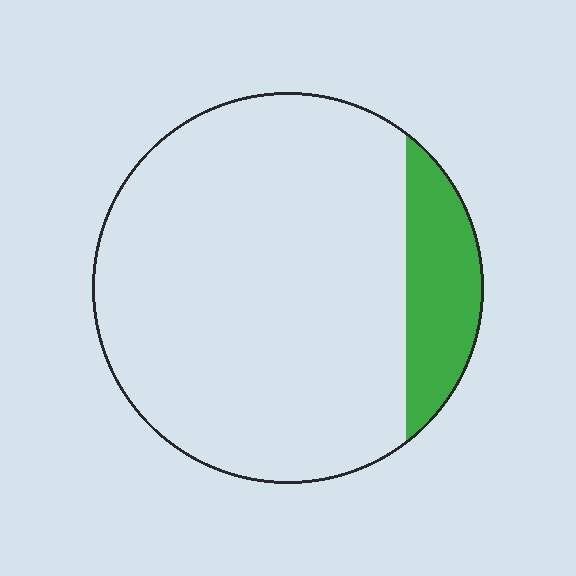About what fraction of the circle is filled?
About one eighth (1/8).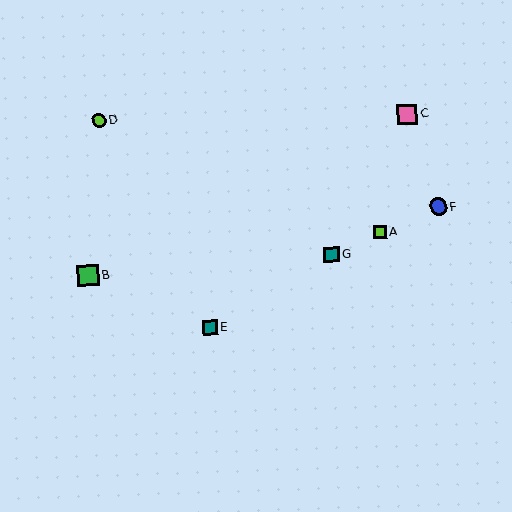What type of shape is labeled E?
Shape E is a teal square.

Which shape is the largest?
The green square (labeled B) is the largest.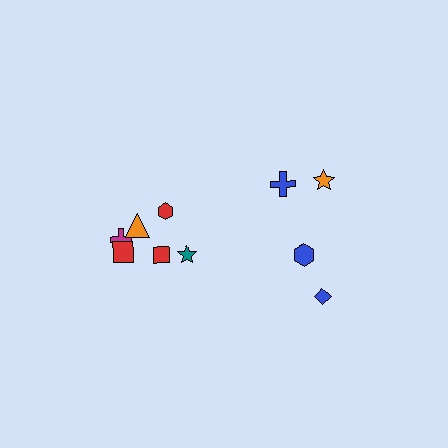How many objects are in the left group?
There are 6 objects.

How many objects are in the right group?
There are 4 objects.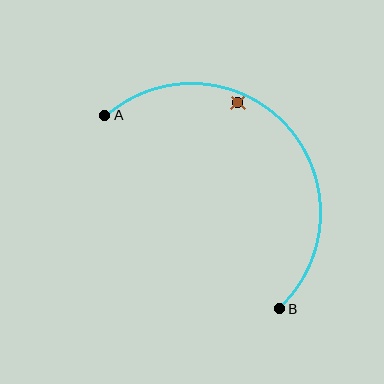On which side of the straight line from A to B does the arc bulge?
The arc bulges above and to the right of the straight line connecting A and B.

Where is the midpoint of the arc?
The arc midpoint is the point on the curve farthest from the straight line joining A and B. It sits above and to the right of that line.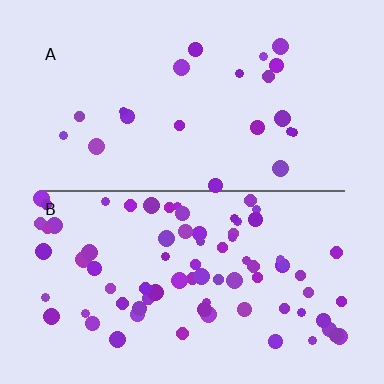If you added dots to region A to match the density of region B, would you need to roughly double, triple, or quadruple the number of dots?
Approximately quadruple.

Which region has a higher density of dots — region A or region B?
B (the bottom).